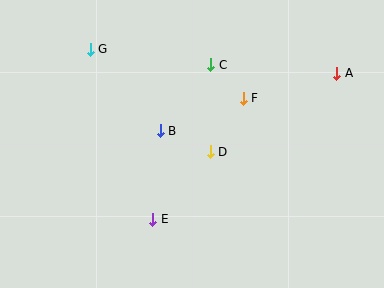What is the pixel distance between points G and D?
The distance between G and D is 158 pixels.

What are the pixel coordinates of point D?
Point D is at (210, 152).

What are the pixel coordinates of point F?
Point F is at (243, 98).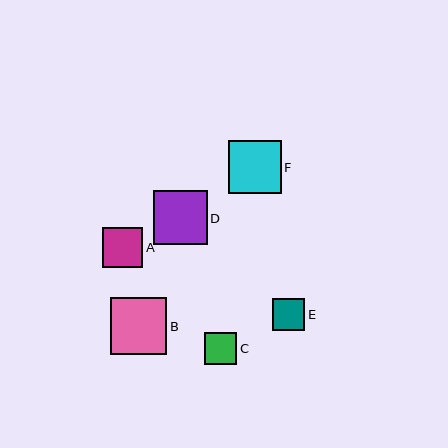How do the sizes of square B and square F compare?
Square B and square F are approximately the same size.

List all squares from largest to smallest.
From largest to smallest: B, D, F, A, E, C.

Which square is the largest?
Square B is the largest with a size of approximately 56 pixels.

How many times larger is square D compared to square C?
Square D is approximately 1.7 times the size of square C.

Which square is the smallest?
Square C is the smallest with a size of approximately 32 pixels.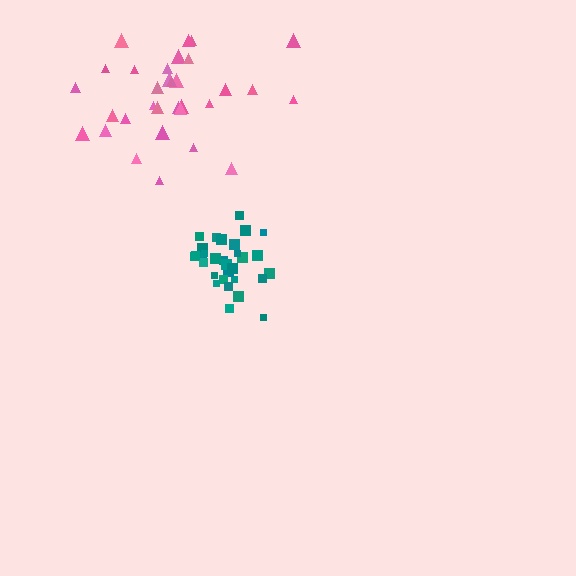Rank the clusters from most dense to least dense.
teal, pink.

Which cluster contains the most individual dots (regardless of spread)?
Teal (33).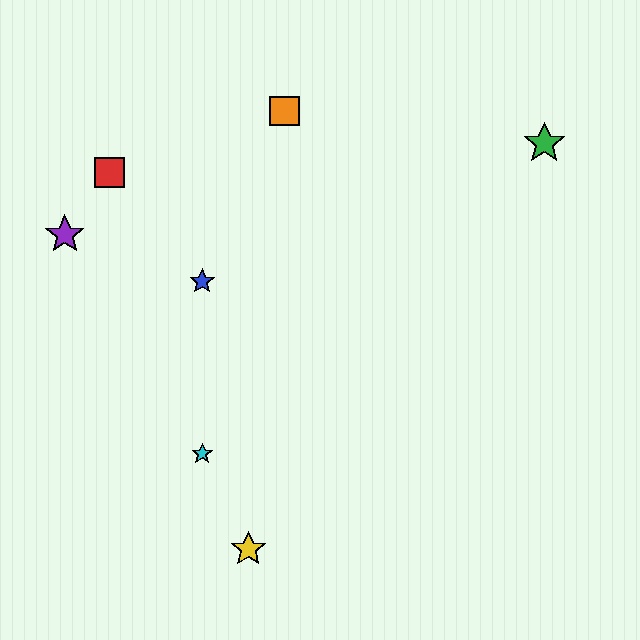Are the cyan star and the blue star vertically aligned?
Yes, both are at x≈202.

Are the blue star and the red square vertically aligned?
No, the blue star is at x≈202 and the red square is at x≈110.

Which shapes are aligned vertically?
The blue star, the cyan star are aligned vertically.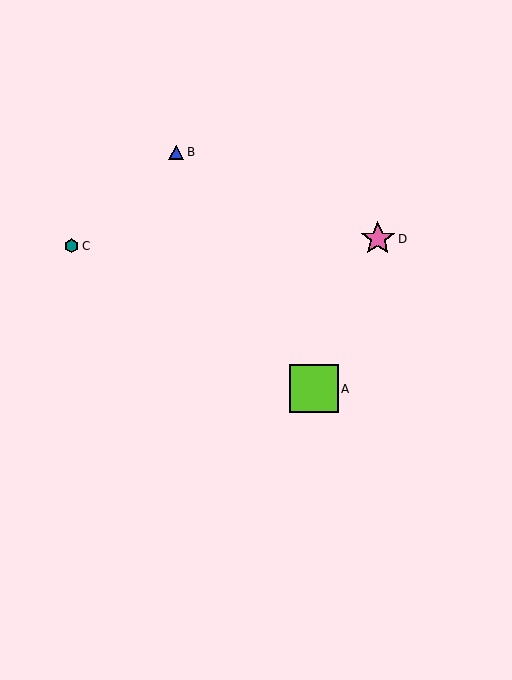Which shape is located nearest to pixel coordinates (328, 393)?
The lime square (labeled A) at (314, 389) is nearest to that location.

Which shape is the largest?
The lime square (labeled A) is the largest.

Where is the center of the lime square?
The center of the lime square is at (314, 389).